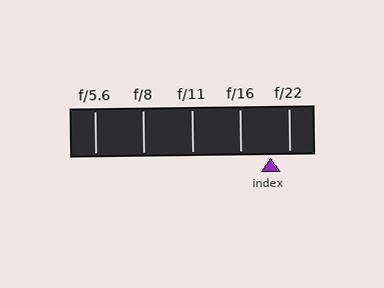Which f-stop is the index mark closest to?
The index mark is closest to f/22.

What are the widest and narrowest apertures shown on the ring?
The widest aperture shown is f/5.6 and the narrowest is f/22.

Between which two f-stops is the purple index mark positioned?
The index mark is between f/16 and f/22.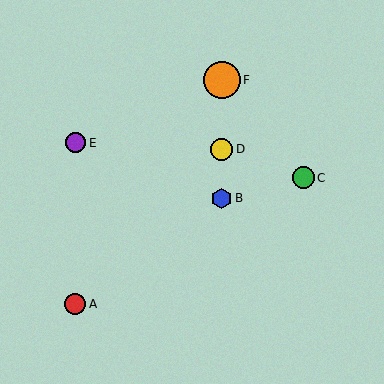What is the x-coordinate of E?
Object E is at x≈75.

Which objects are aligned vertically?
Objects B, D, F are aligned vertically.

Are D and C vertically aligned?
No, D is at x≈222 and C is at x≈303.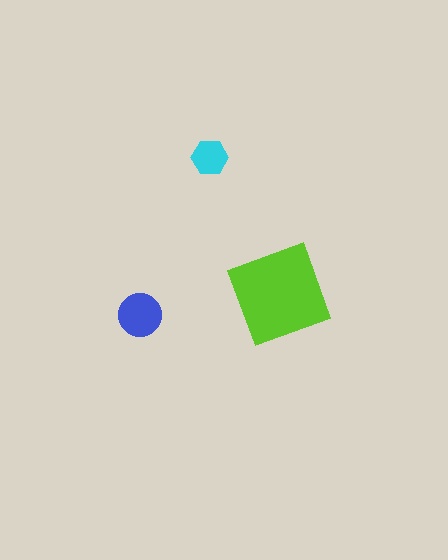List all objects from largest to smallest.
The lime diamond, the blue circle, the cyan hexagon.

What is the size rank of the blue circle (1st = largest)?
2nd.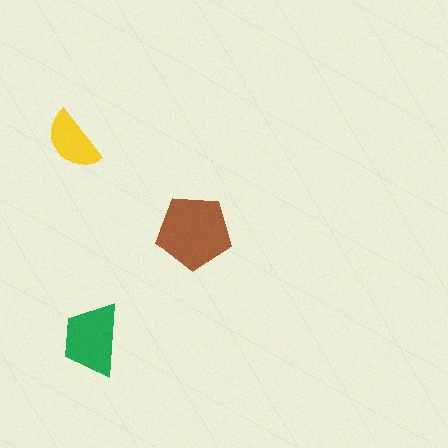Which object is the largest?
The brown pentagon.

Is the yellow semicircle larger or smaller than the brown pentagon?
Smaller.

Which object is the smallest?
The yellow semicircle.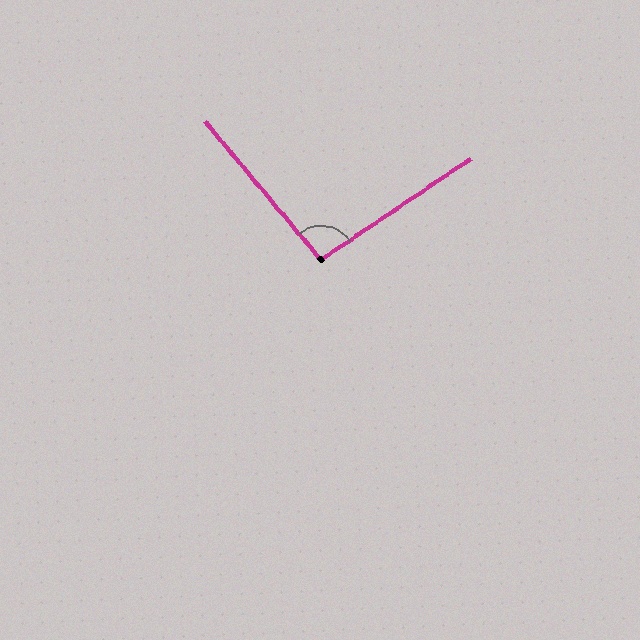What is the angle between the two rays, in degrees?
Approximately 96 degrees.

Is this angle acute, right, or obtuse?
It is obtuse.